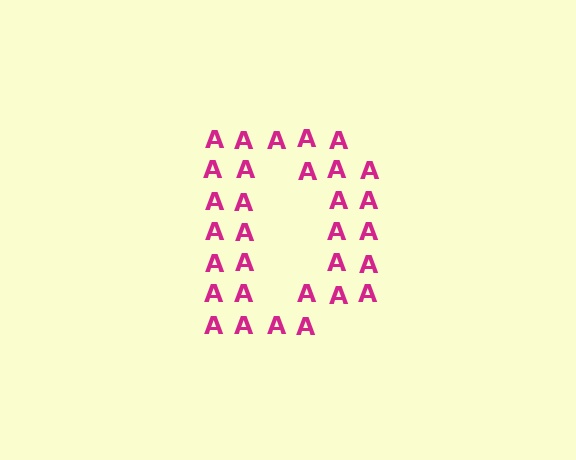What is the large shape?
The large shape is the letter D.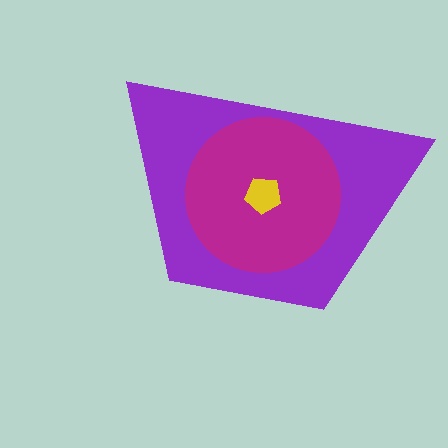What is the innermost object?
The yellow pentagon.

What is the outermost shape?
The purple trapezoid.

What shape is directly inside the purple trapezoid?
The magenta circle.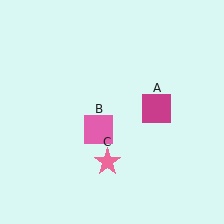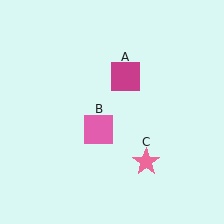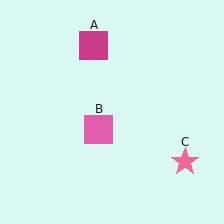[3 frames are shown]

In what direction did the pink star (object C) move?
The pink star (object C) moved right.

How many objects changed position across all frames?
2 objects changed position: magenta square (object A), pink star (object C).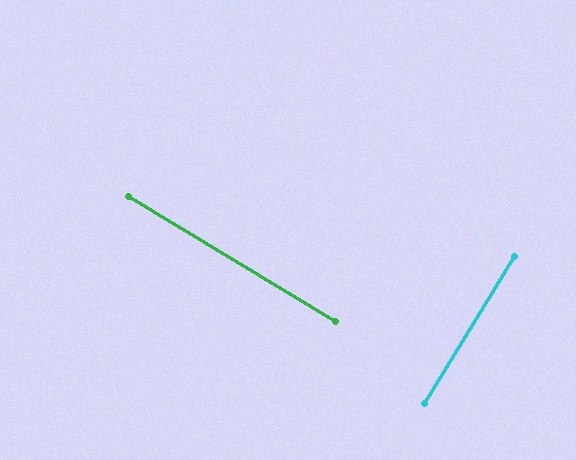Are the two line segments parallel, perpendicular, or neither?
Perpendicular — they meet at approximately 90°.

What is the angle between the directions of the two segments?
Approximately 90 degrees.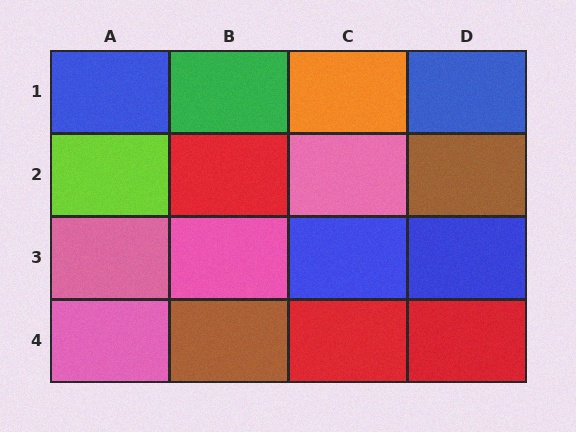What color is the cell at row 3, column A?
Pink.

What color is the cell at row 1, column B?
Green.